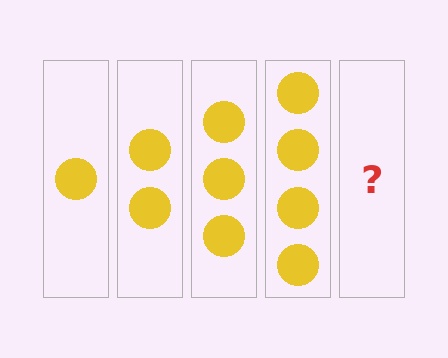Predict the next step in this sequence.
The next step is 5 circles.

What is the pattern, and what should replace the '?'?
The pattern is that each step adds one more circle. The '?' should be 5 circles.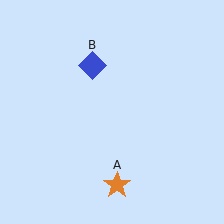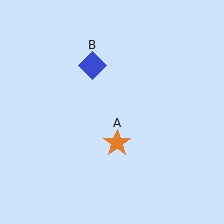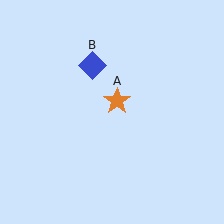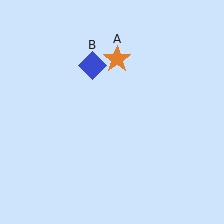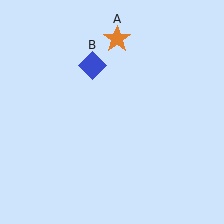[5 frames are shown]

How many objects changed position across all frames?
1 object changed position: orange star (object A).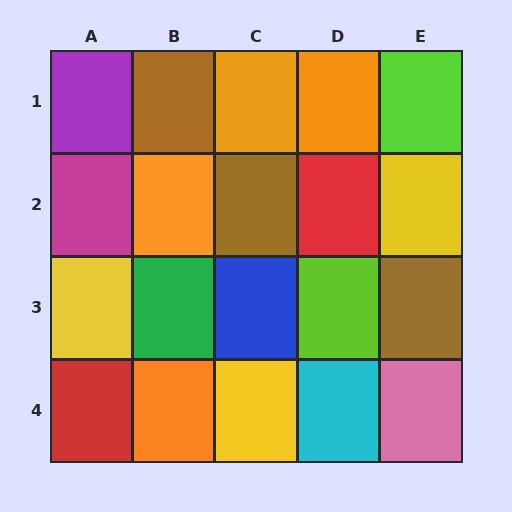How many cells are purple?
1 cell is purple.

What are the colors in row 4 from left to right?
Red, orange, yellow, cyan, pink.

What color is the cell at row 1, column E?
Lime.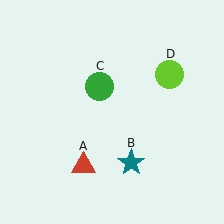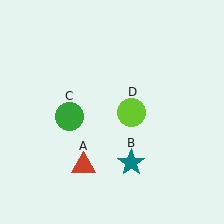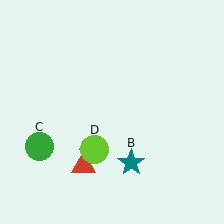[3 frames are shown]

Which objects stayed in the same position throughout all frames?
Red triangle (object A) and teal star (object B) remained stationary.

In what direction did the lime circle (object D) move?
The lime circle (object D) moved down and to the left.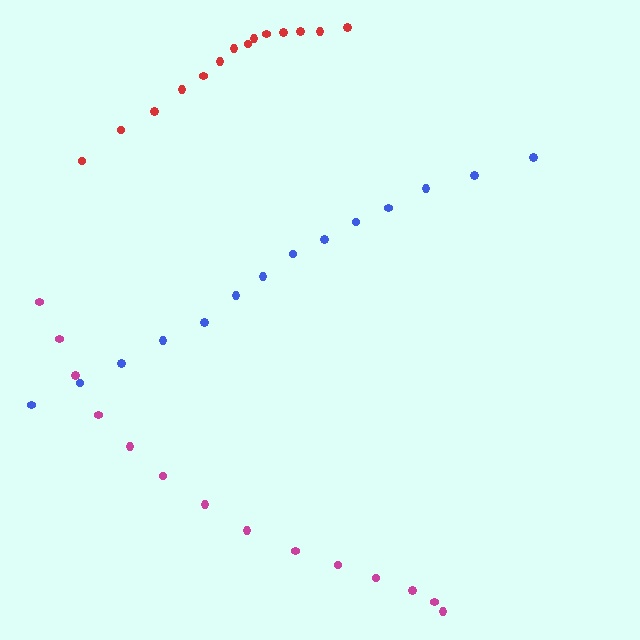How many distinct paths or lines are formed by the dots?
There are 3 distinct paths.